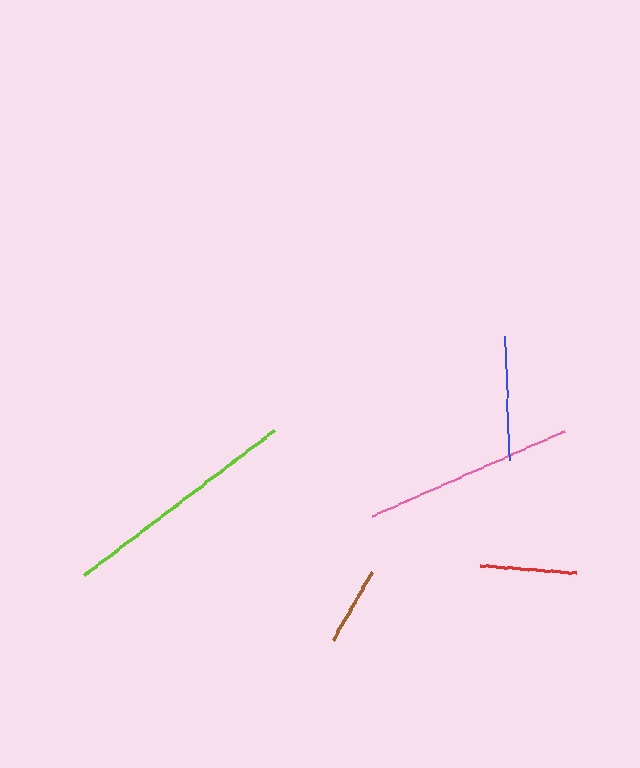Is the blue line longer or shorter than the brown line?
The blue line is longer than the brown line.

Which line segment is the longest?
The lime line is the longest at approximately 239 pixels.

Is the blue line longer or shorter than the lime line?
The lime line is longer than the blue line.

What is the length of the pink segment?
The pink segment is approximately 211 pixels long.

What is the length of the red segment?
The red segment is approximately 97 pixels long.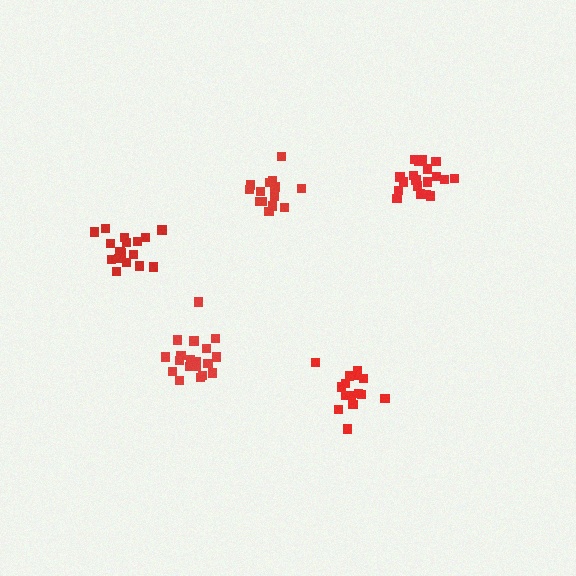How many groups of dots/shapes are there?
There are 5 groups.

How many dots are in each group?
Group 1: 15 dots, Group 2: 19 dots, Group 3: 14 dots, Group 4: 18 dots, Group 5: 19 dots (85 total).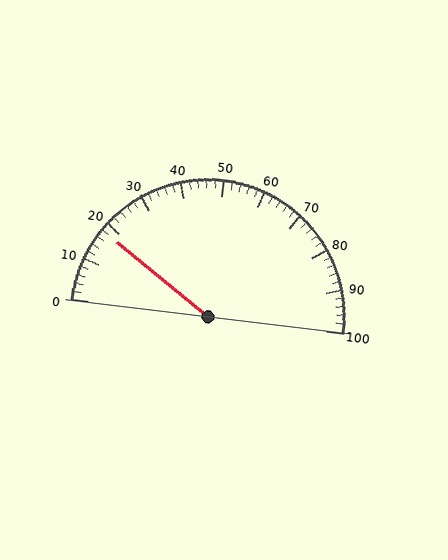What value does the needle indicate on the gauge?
The needle indicates approximately 18.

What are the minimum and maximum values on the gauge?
The gauge ranges from 0 to 100.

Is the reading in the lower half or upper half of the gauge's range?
The reading is in the lower half of the range (0 to 100).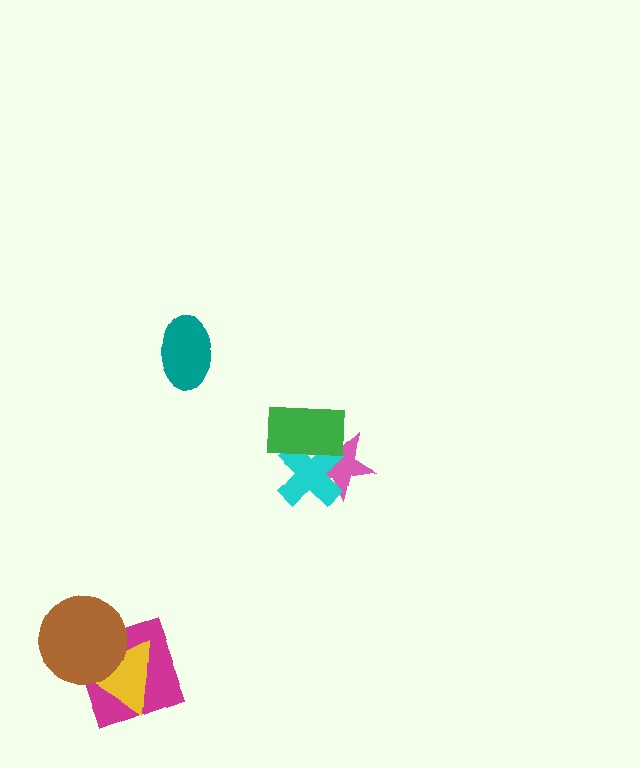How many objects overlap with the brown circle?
2 objects overlap with the brown circle.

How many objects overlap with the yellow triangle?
2 objects overlap with the yellow triangle.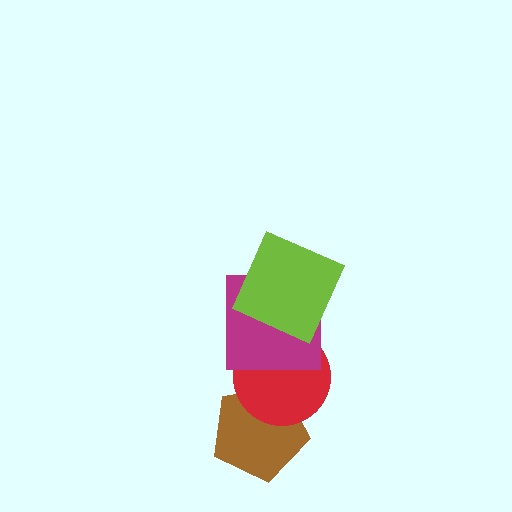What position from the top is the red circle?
The red circle is 3rd from the top.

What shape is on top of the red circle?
The magenta square is on top of the red circle.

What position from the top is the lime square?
The lime square is 1st from the top.